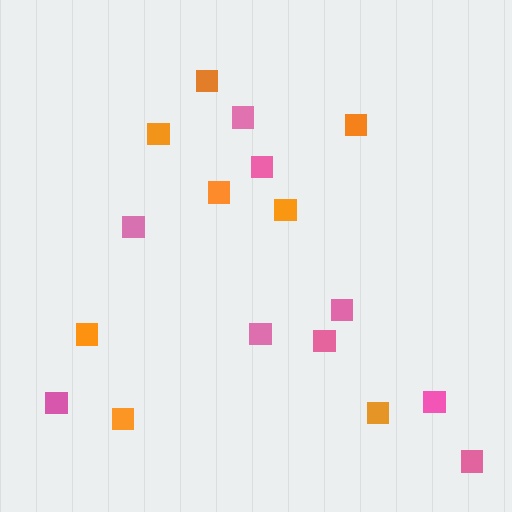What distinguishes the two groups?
There are 2 groups: one group of orange squares (8) and one group of pink squares (9).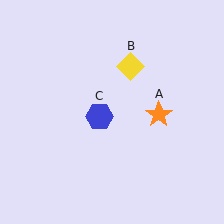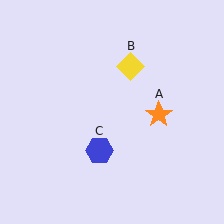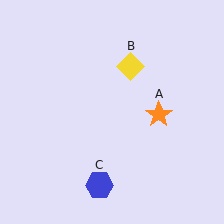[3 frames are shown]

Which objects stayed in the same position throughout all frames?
Orange star (object A) and yellow diamond (object B) remained stationary.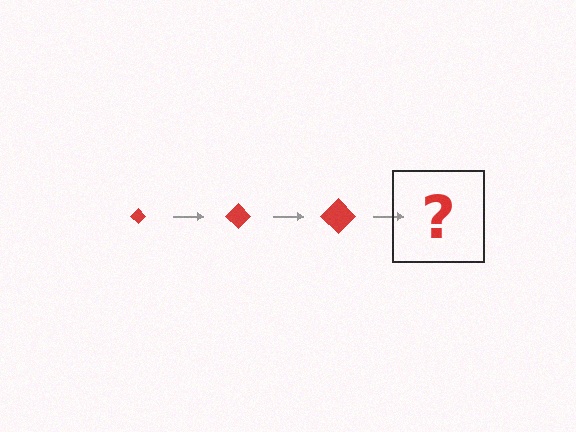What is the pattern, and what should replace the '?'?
The pattern is that the diamond gets progressively larger each step. The '?' should be a red diamond, larger than the previous one.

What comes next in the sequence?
The next element should be a red diamond, larger than the previous one.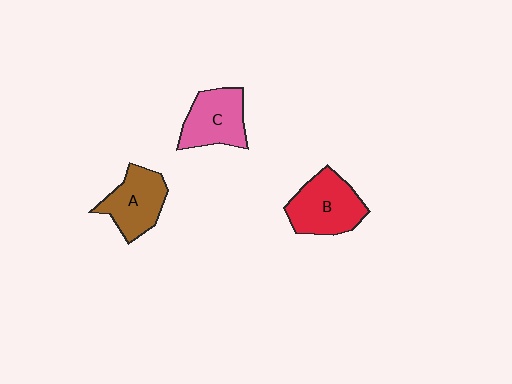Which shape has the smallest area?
Shape A (brown).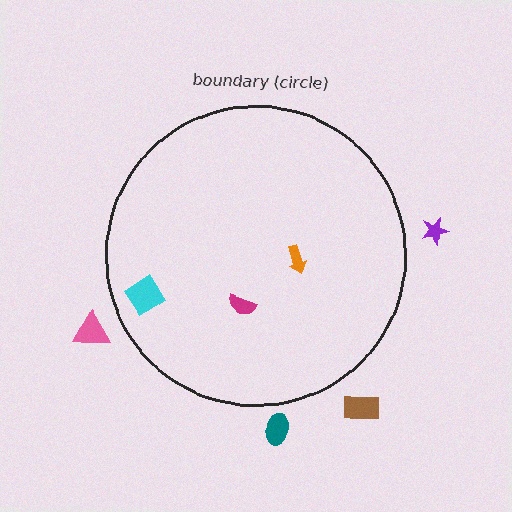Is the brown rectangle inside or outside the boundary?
Outside.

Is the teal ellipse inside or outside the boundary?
Outside.